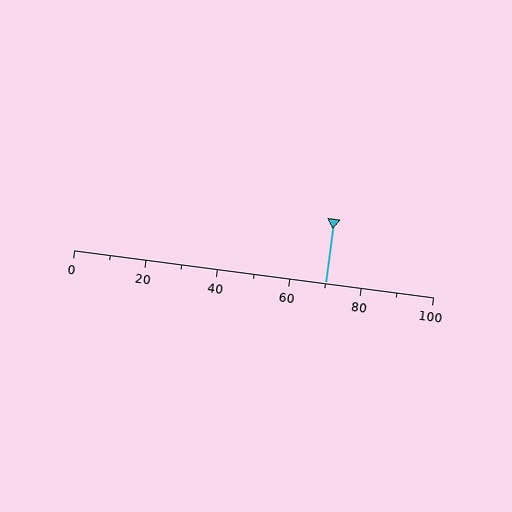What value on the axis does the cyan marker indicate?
The marker indicates approximately 70.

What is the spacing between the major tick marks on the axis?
The major ticks are spaced 20 apart.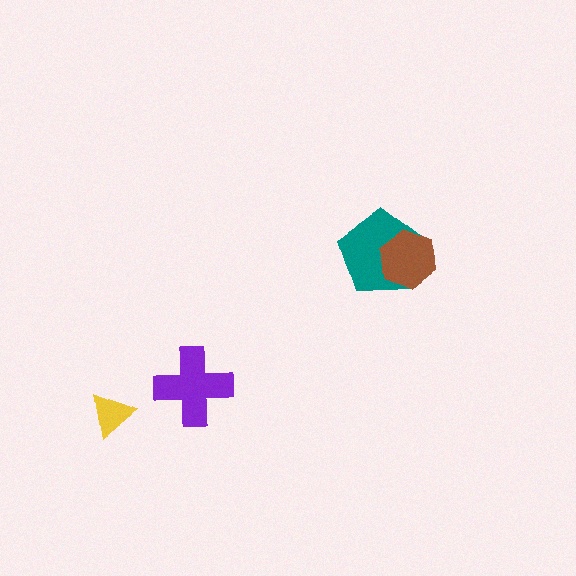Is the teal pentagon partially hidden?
Yes, it is partially covered by another shape.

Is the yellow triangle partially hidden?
No, no other shape covers it.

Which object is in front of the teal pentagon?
The brown hexagon is in front of the teal pentagon.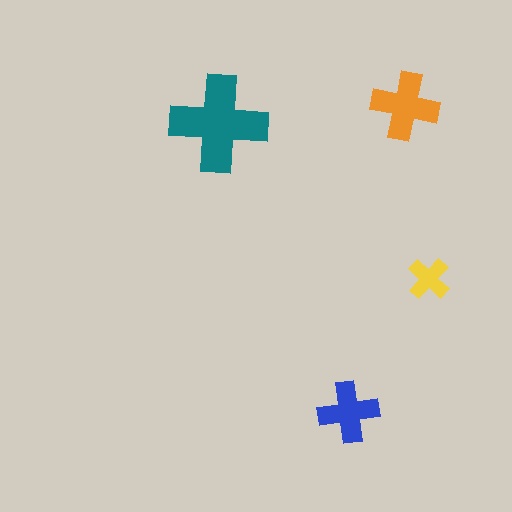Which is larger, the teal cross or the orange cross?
The teal one.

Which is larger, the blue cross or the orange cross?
The orange one.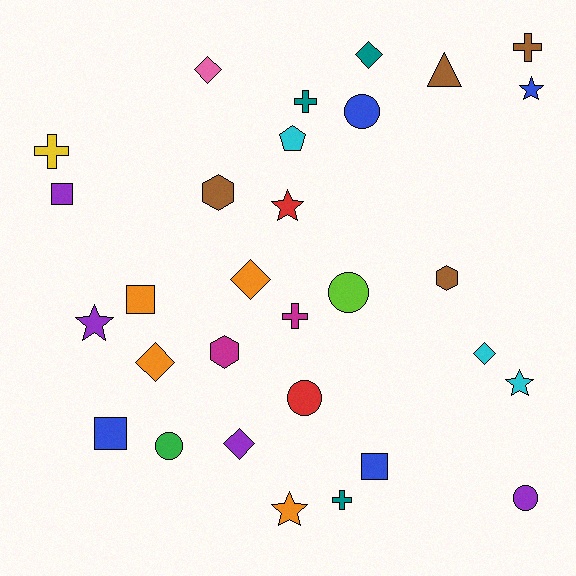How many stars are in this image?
There are 5 stars.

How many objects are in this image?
There are 30 objects.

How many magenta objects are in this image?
There are 2 magenta objects.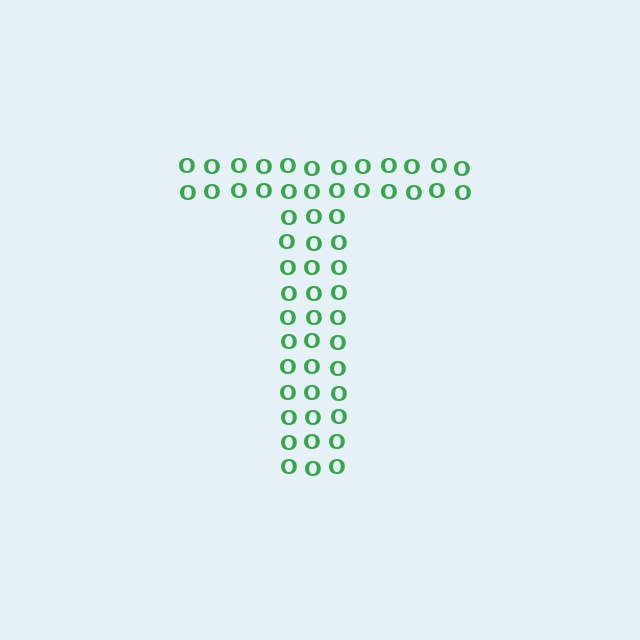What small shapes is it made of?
It is made of small letter O's.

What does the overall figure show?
The overall figure shows the letter T.